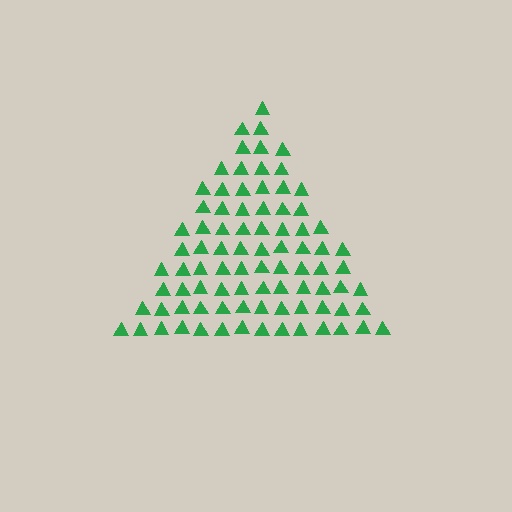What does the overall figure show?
The overall figure shows a triangle.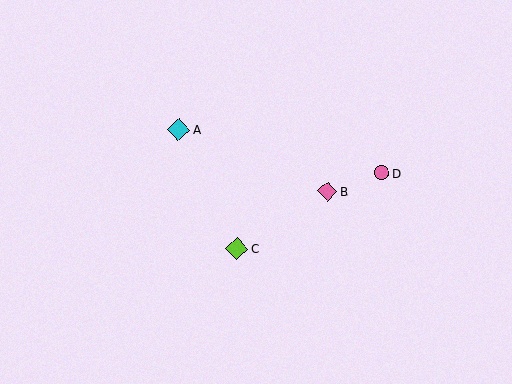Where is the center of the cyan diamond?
The center of the cyan diamond is at (179, 129).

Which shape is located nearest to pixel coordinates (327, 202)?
The pink diamond (labeled B) at (327, 191) is nearest to that location.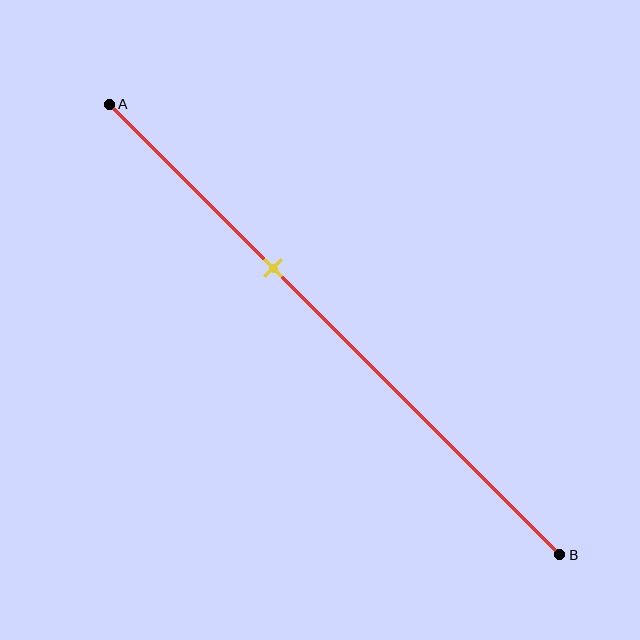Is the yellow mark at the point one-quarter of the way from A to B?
No, the mark is at about 35% from A, not at the 25% one-quarter point.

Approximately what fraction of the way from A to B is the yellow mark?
The yellow mark is approximately 35% of the way from A to B.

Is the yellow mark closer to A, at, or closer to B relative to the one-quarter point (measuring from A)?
The yellow mark is closer to point B than the one-quarter point of segment AB.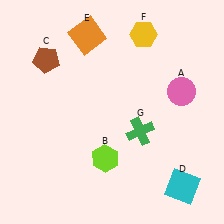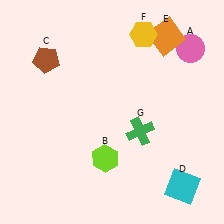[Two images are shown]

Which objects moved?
The objects that moved are: the pink circle (A), the orange square (E).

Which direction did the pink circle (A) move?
The pink circle (A) moved up.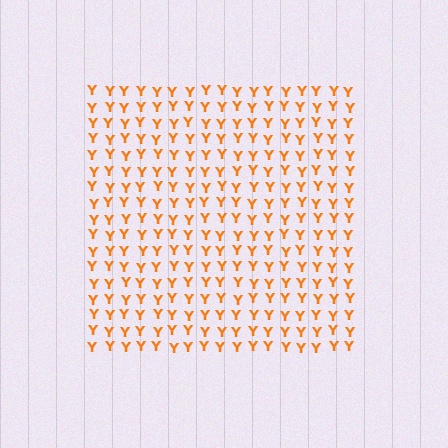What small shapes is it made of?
It is made of small letter Y's.